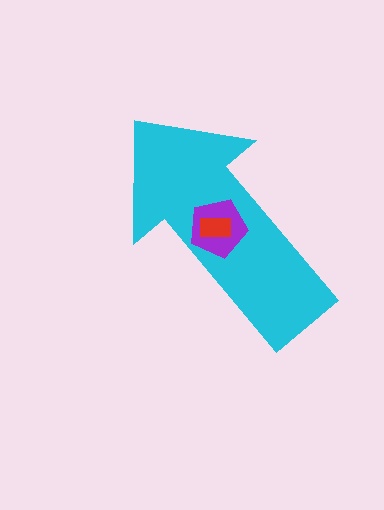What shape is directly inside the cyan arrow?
The purple pentagon.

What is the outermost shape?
The cyan arrow.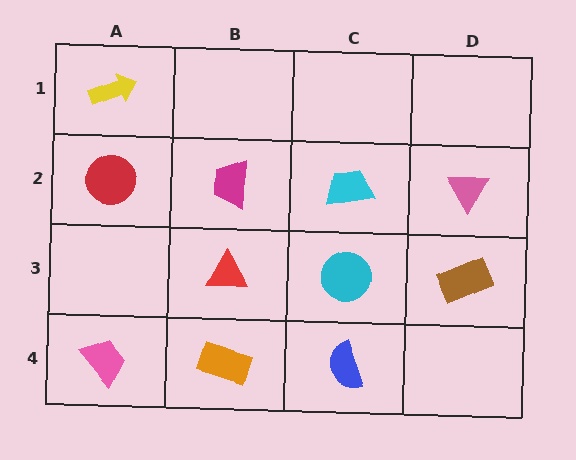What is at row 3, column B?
A red triangle.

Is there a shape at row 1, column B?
No, that cell is empty.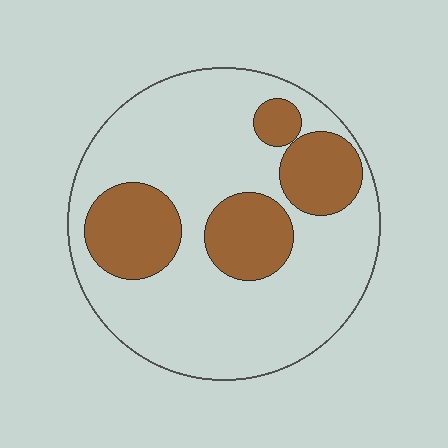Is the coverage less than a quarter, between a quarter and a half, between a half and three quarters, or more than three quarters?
Between a quarter and a half.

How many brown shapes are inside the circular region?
4.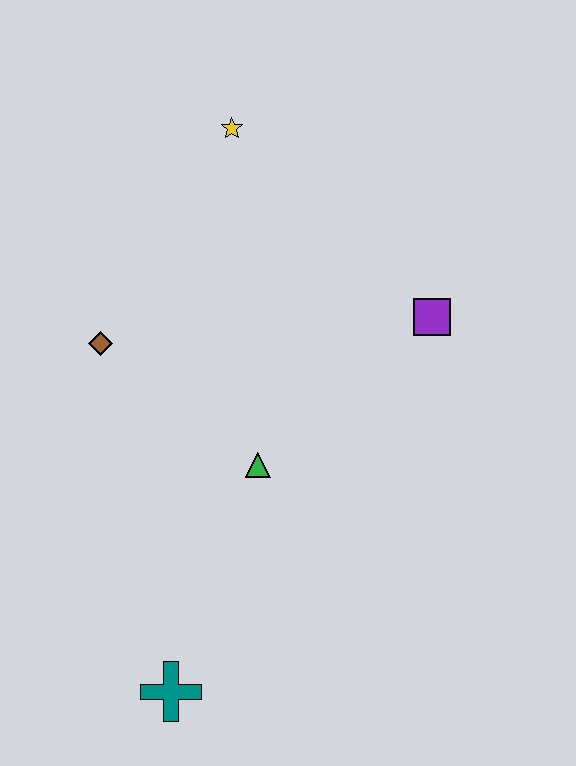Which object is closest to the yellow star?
The brown diamond is closest to the yellow star.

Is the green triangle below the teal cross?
No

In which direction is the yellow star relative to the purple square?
The yellow star is to the left of the purple square.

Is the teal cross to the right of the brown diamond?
Yes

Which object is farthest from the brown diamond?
The teal cross is farthest from the brown diamond.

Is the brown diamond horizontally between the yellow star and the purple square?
No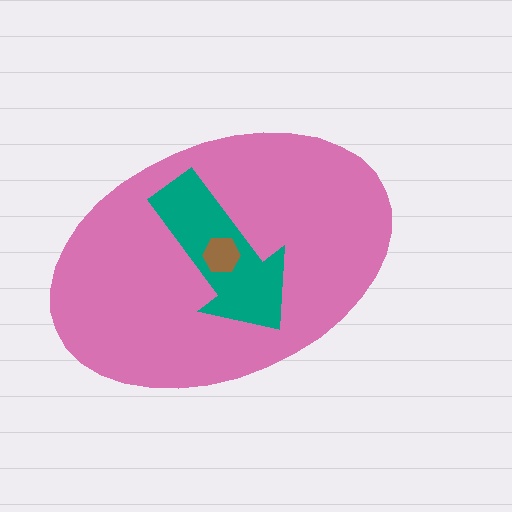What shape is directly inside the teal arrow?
The brown hexagon.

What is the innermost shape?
The brown hexagon.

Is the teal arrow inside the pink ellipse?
Yes.